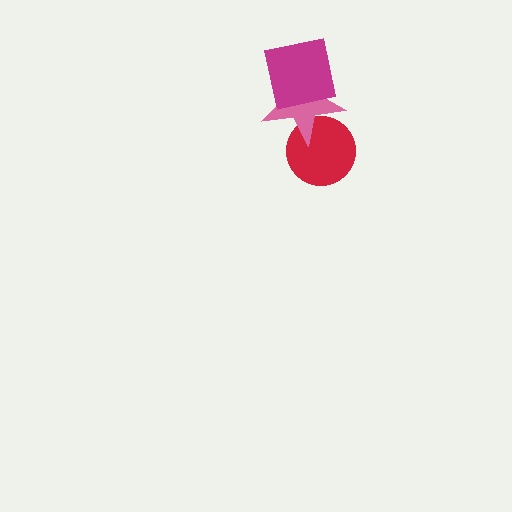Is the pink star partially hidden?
Yes, it is partially covered by another shape.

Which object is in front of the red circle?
The pink star is in front of the red circle.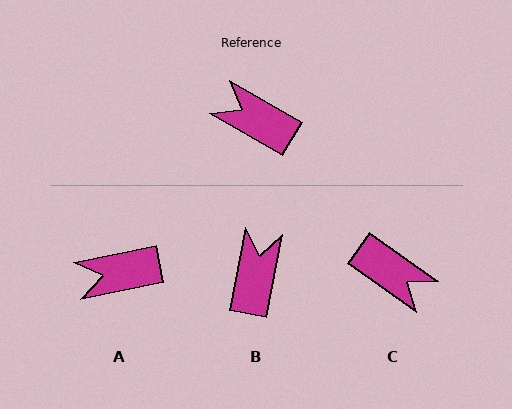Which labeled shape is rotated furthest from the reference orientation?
C, about 175 degrees away.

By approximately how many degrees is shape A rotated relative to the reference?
Approximately 41 degrees counter-clockwise.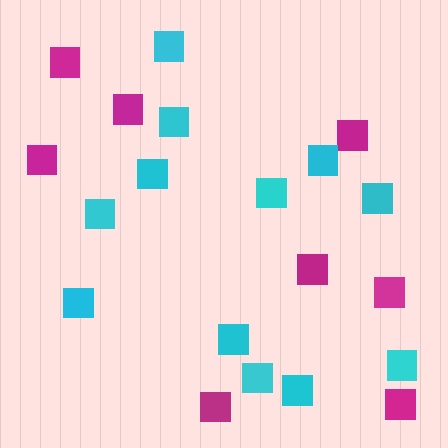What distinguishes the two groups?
There are 2 groups: one group of magenta squares (8) and one group of cyan squares (12).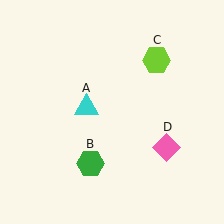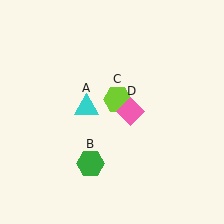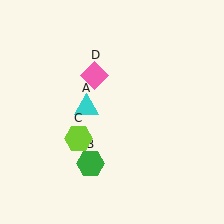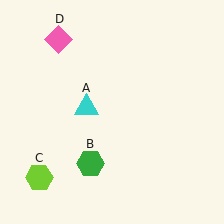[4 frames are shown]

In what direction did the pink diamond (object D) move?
The pink diamond (object D) moved up and to the left.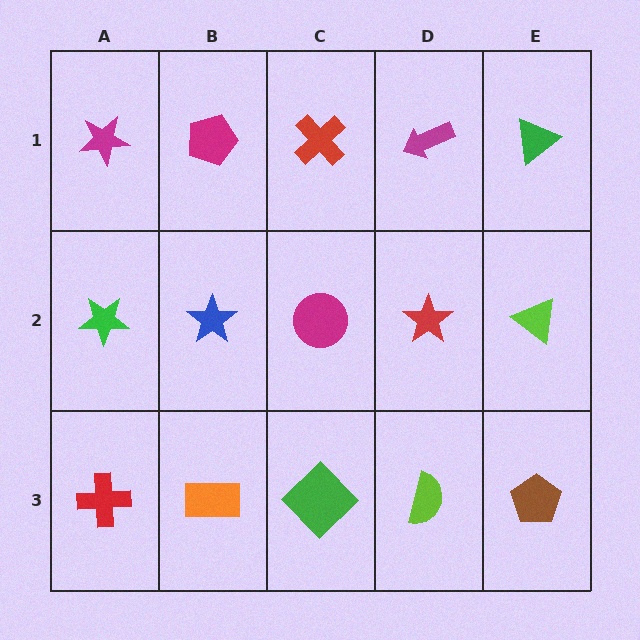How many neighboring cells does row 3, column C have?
3.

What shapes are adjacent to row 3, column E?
A lime triangle (row 2, column E), a lime semicircle (row 3, column D).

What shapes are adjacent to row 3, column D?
A red star (row 2, column D), a green diamond (row 3, column C), a brown pentagon (row 3, column E).